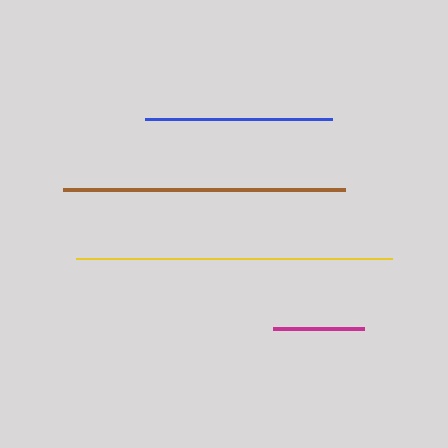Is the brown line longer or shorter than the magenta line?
The brown line is longer than the magenta line.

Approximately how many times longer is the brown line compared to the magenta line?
The brown line is approximately 3.1 times the length of the magenta line.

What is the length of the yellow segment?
The yellow segment is approximately 316 pixels long.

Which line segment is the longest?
The yellow line is the longest at approximately 316 pixels.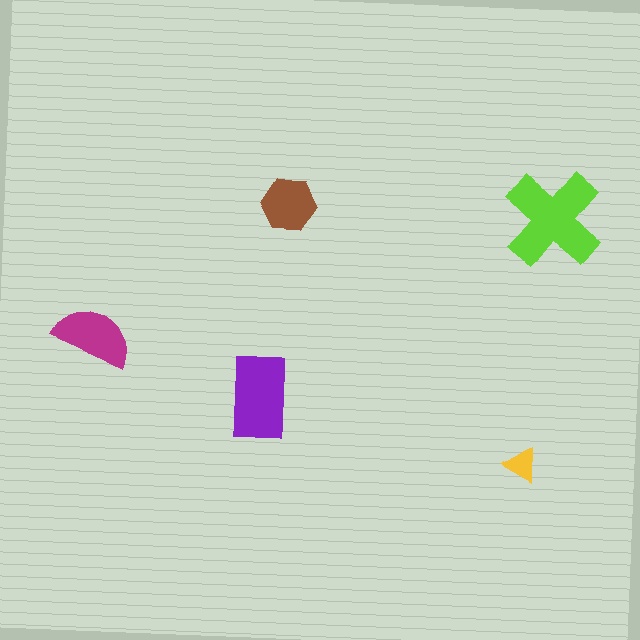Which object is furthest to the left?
The magenta semicircle is leftmost.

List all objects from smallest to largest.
The yellow triangle, the brown hexagon, the magenta semicircle, the purple rectangle, the lime cross.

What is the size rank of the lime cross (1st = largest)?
1st.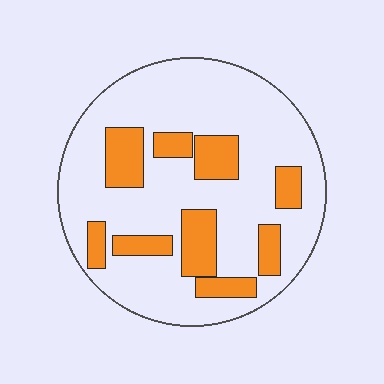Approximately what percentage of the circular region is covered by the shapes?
Approximately 25%.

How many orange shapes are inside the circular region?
9.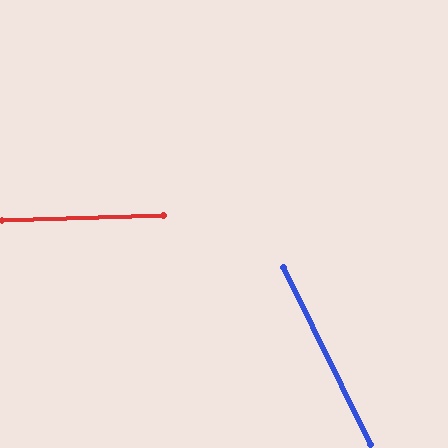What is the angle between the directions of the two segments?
Approximately 66 degrees.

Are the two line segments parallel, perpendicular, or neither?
Neither parallel nor perpendicular — they differ by about 66°.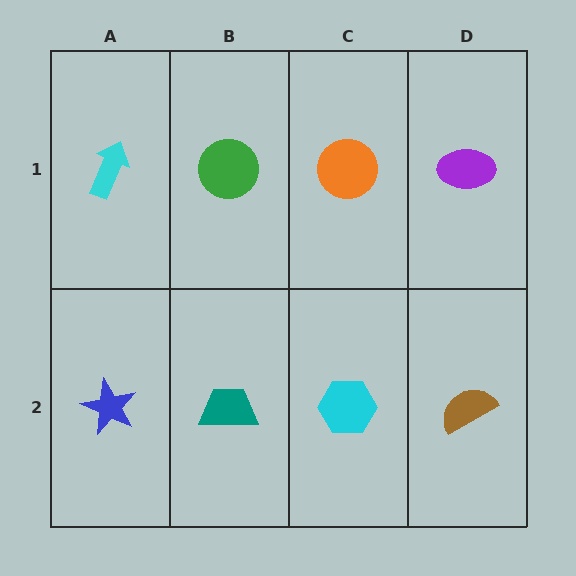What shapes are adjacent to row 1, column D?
A brown semicircle (row 2, column D), an orange circle (row 1, column C).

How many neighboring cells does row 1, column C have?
3.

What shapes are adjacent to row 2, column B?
A green circle (row 1, column B), a blue star (row 2, column A), a cyan hexagon (row 2, column C).